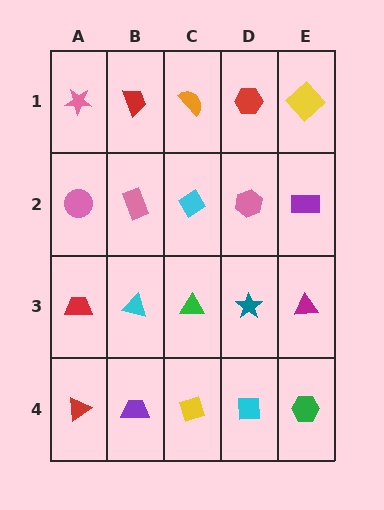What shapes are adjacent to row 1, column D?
A pink hexagon (row 2, column D), an orange semicircle (row 1, column C), a yellow diamond (row 1, column E).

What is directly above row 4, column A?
A red trapezoid.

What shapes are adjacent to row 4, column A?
A red trapezoid (row 3, column A), a purple trapezoid (row 4, column B).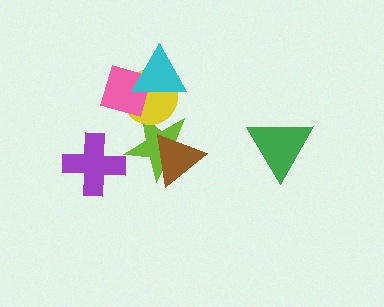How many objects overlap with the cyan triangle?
2 objects overlap with the cyan triangle.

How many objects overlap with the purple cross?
0 objects overlap with the purple cross.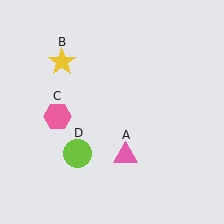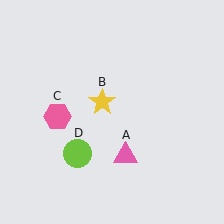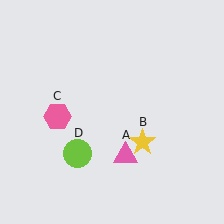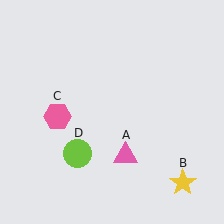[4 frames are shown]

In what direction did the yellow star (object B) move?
The yellow star (object B) moved down and to the right.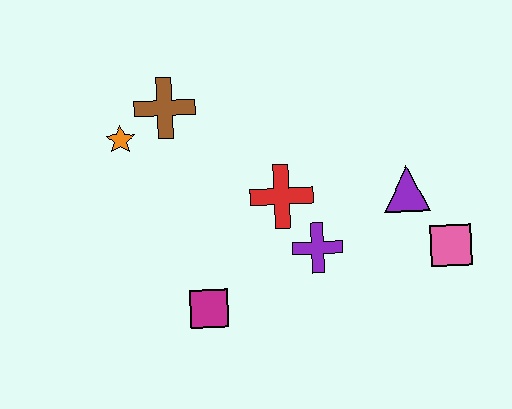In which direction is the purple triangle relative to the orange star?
The purple triangle is to the right of the orange star.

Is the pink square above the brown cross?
No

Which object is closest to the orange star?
The brown cross is closest to the orange star.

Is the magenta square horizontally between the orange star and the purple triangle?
Yes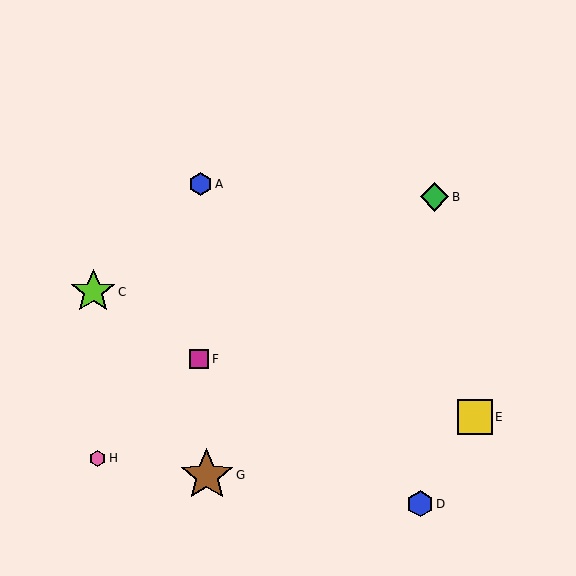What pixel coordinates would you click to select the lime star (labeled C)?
Click at (93, 292) to select the lime star C.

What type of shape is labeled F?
Shape F is a magenta square.